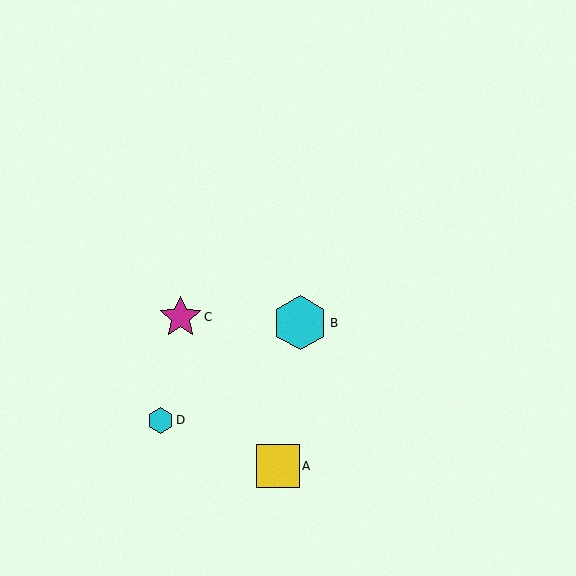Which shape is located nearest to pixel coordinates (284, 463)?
The yellow square (labeled A) at (278, 466) is nearest to that location.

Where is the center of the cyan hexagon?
The center of the cyan hexagon is at (300, 323).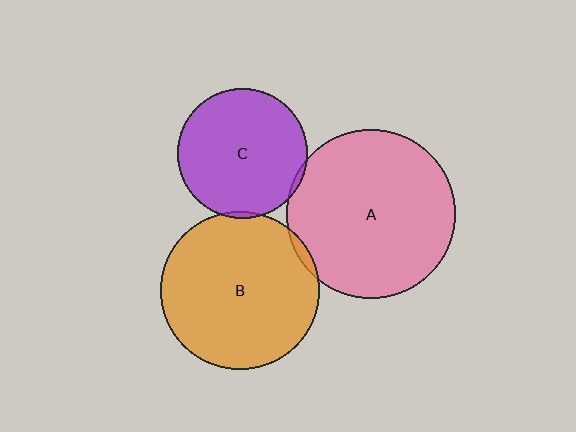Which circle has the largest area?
Circle A (pink).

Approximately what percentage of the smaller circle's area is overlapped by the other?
Approximately 5%.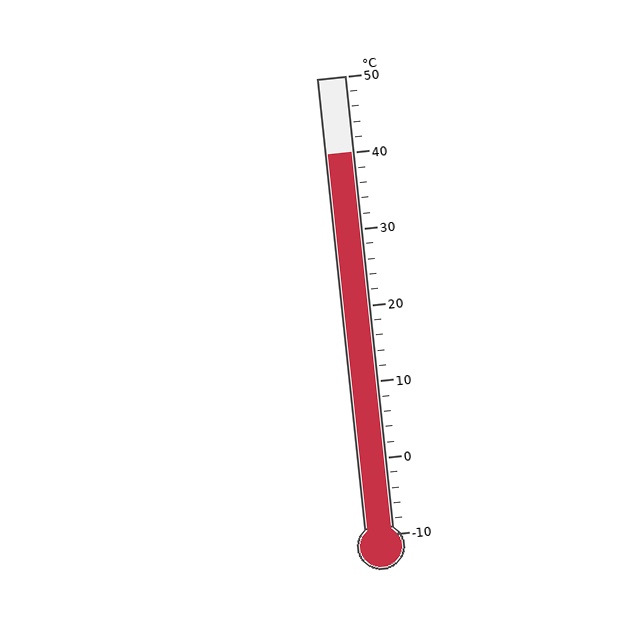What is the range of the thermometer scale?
The thermometer scale ranges from -10°C to 50°C.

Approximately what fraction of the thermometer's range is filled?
The thermometer is filled to approximately 85% of its range.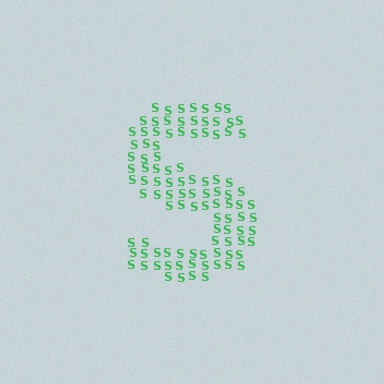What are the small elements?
The small elements are letter S's.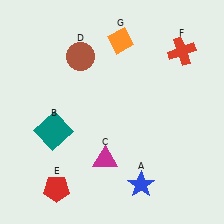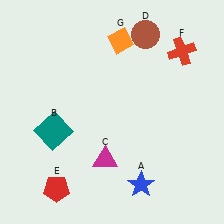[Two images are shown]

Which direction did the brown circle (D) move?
The brown circle (D) moved right.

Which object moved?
The brown circle (D) moved right.